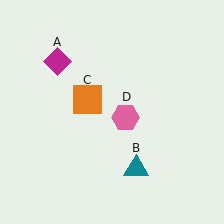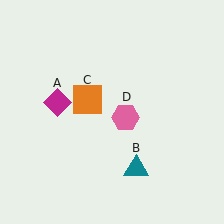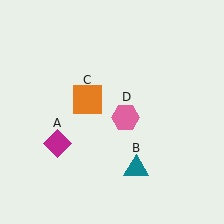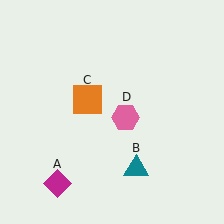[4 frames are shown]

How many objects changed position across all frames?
1 object changed position: magenta diamond (object A).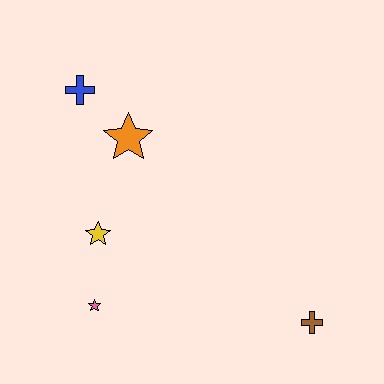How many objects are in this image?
There are 5 objects.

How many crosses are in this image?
There are 2 crosses.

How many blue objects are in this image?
There is 1 blue object.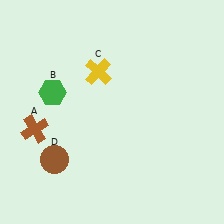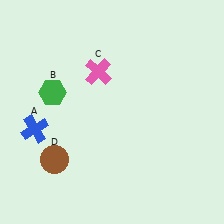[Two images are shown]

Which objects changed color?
A changed from brown to blue. C changed from yellow to pink.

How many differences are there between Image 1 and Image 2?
There are 2 differences between the two images.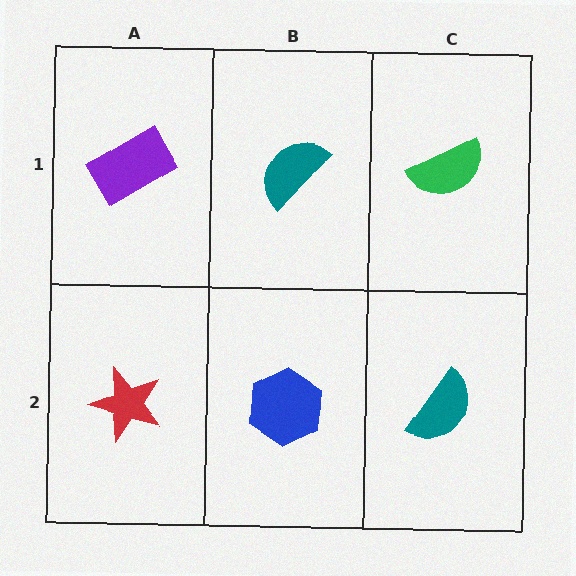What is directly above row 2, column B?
A teal semicircle.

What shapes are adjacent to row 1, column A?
A red star (row 2, column A), a teal semicircle (row 1, column B).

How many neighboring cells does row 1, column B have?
3.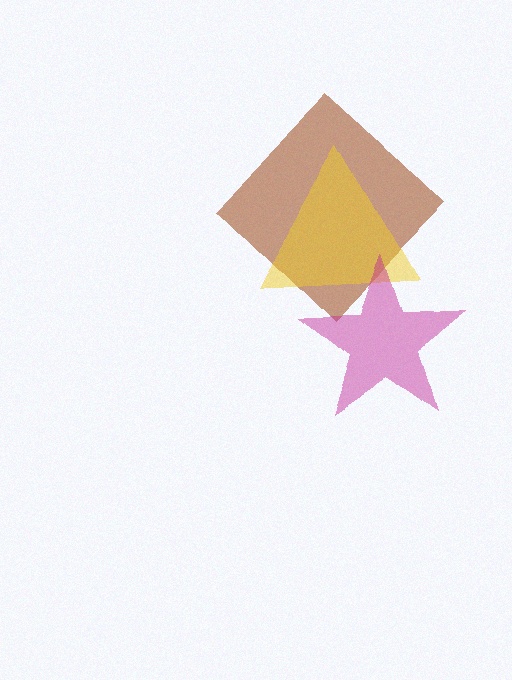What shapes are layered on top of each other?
The layered shapes are: a brown diamond, a yellow triangle, a magenta star.